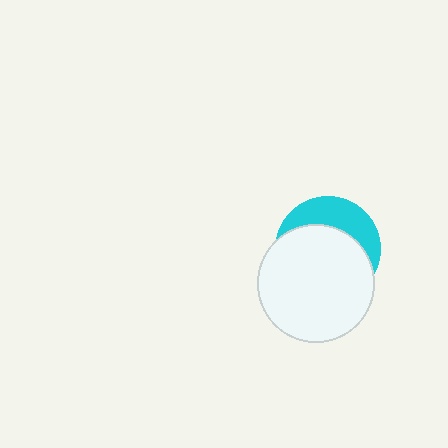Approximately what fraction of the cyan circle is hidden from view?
Roughly 66% of the cyan circle is hidden behind the white circle.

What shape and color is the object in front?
The object in front is a white circle.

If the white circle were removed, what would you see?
You would see the complete cyan circle.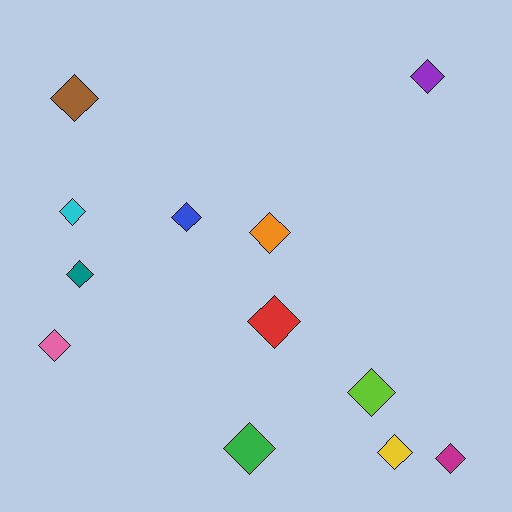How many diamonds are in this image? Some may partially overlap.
There are 12 diamonds.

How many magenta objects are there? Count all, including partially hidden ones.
There is 1 magenta object.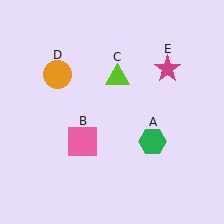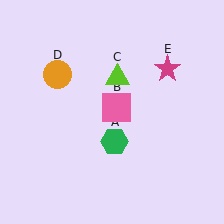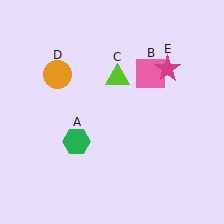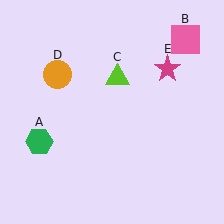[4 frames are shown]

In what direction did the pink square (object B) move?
The pink square (object B) moved up and to the right.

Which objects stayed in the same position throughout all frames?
Lime triangle (object C) and orange circle (object D) and magenta star (object E) remained stationary.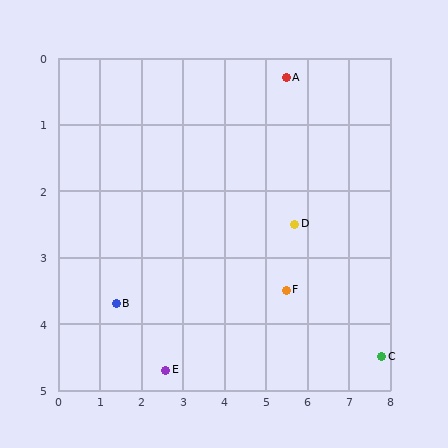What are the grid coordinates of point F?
Point F is at approximately (5.5, 3.5).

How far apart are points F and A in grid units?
Points F and A are about 3.2 grid units apart.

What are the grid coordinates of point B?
Point B is at approximately (1.4, 3.7).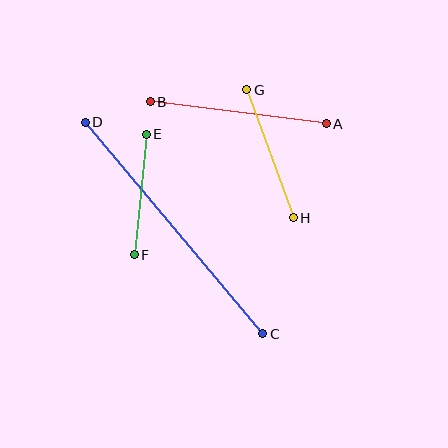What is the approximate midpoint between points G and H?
The midpoint is at approximately (270, 154) pixels.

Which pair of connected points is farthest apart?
Points C and D are farthest apart.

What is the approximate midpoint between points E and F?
The midpoint is at approximately (140, 195) pixels.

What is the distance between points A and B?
The distance is approximately 177 pixels.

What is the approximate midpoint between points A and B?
The midpoint is at approximately (238, 113) pixels.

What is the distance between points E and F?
The distance is approximately 121 pixels.